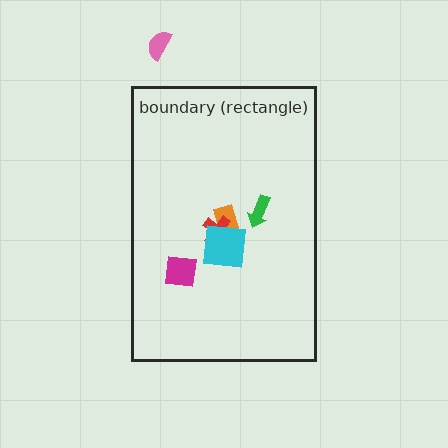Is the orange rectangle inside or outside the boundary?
Inside.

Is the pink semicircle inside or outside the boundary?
Outside.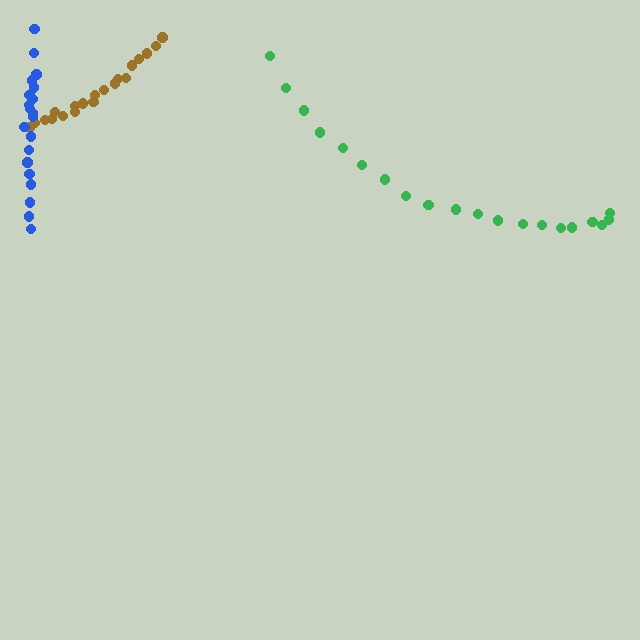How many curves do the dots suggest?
There are 3 distinct paths.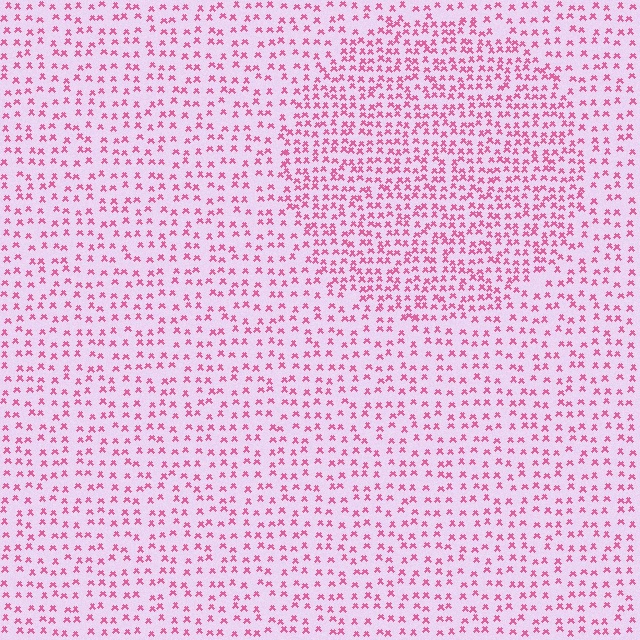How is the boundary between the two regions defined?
The boundary is defined by a change in element density (approximately 1.7x ratio). All elements are the same color, size, and shape.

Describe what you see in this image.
The image contains small pink elements arranged at two different densities. A circle-shaped region is visible where the elements are more densely packed than the surrounding area.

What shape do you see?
I see a circle.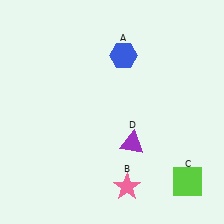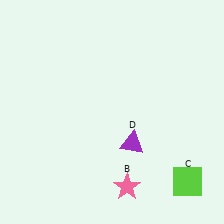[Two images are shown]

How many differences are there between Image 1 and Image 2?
There is 1 difference between the two images.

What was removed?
The blue hexagon (A) was removed in Image 2.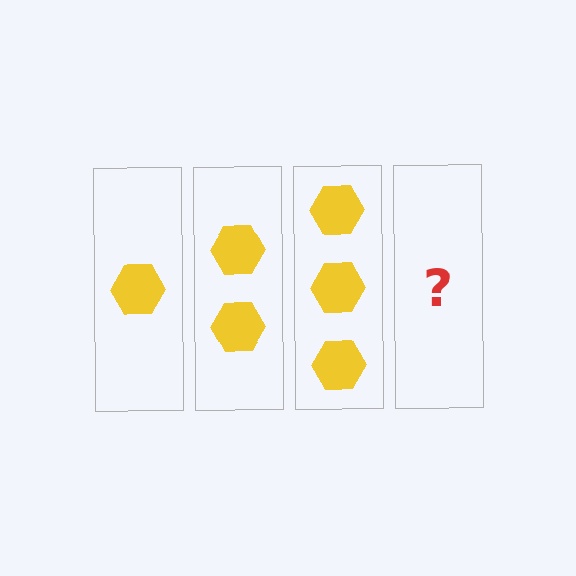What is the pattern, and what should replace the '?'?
The pattern is that each step adds one more hexagon. The '?' should be 4 hexagons.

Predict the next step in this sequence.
The next step is 4 hexagons.